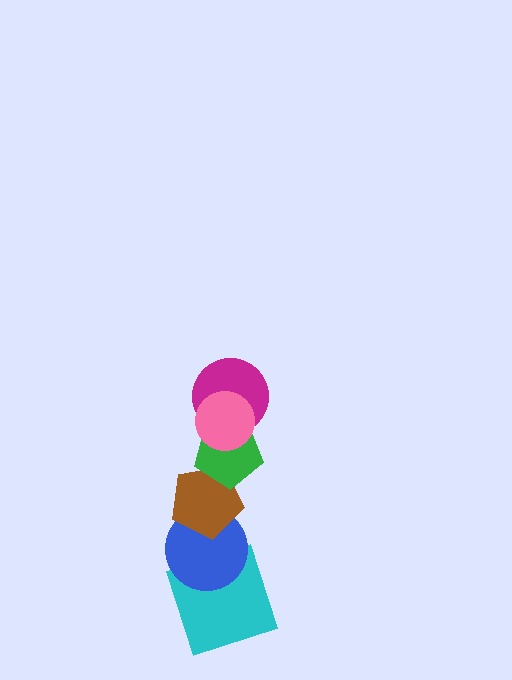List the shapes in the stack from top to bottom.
From top to bottom: the pink circle, the magenta circle, the green pentagon, the brown pentagon, the blue circle, the cyan square.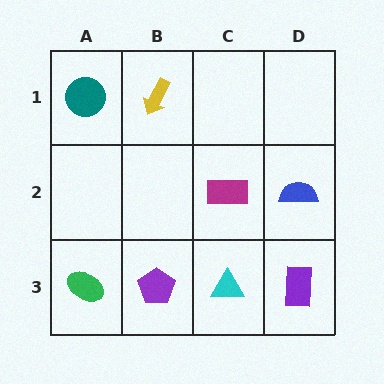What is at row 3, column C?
A cyan triangle.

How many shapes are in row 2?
2 shapes.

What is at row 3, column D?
A purple rectangle.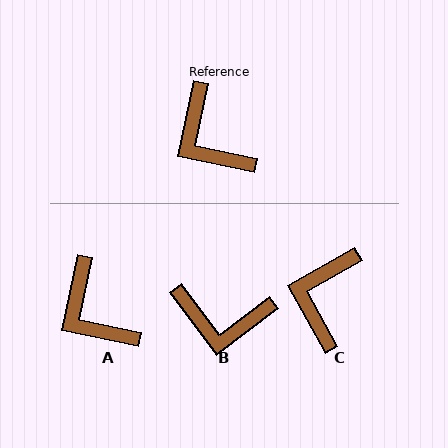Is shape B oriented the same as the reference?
No, it is off by about 49 degrees.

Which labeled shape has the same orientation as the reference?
A.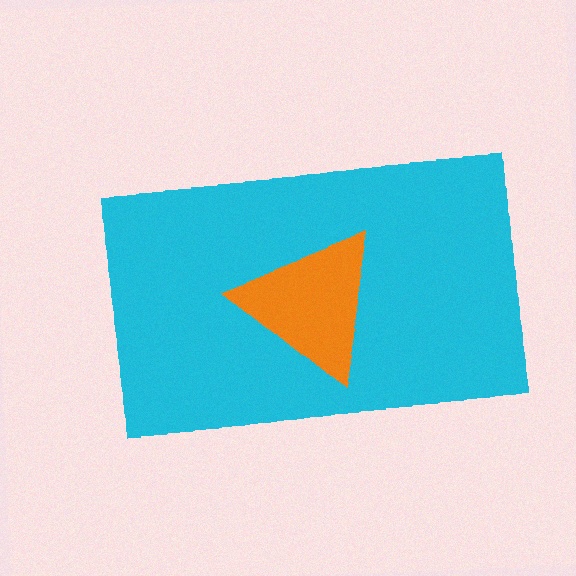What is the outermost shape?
The cyan rectangle.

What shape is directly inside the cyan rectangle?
The orange triangle.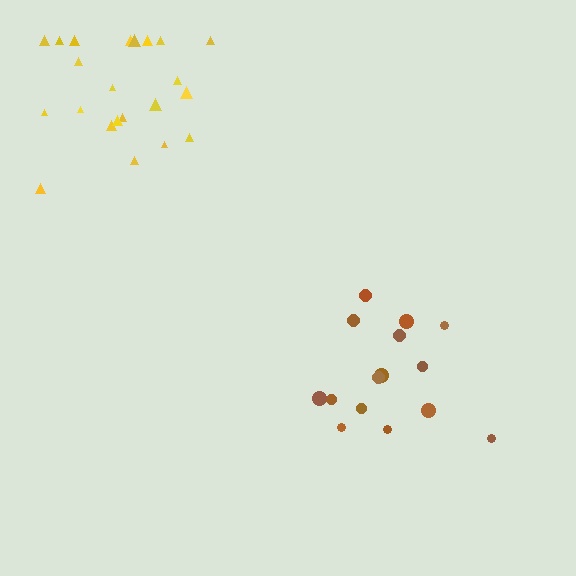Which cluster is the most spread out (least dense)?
Yellow.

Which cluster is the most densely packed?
Brown.